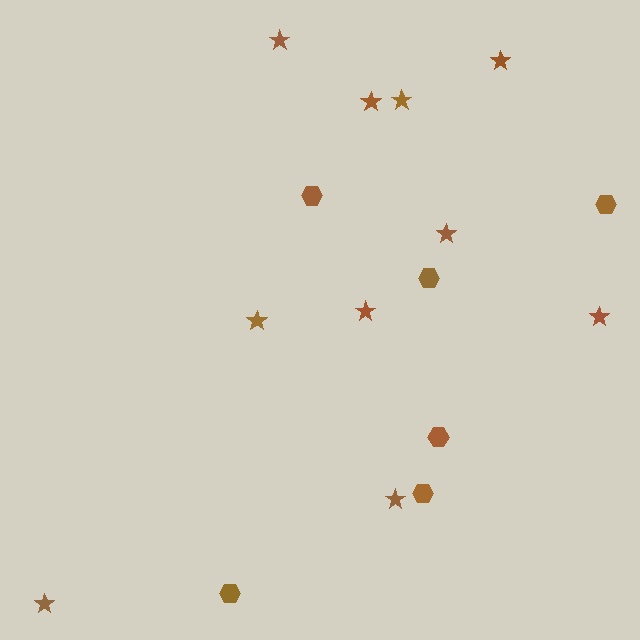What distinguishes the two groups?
There are 2 groups: one group of stars (10) and one group of hexagons (6).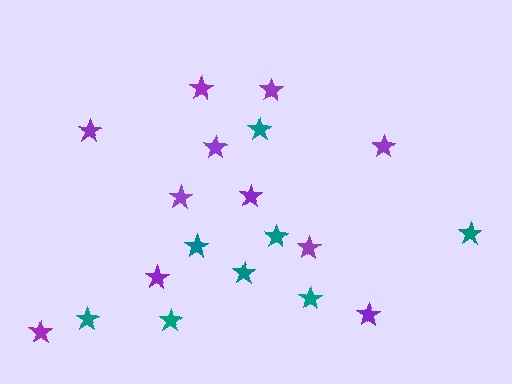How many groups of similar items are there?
There are 2 groups: one group of teal stars (8) and one group of purple stars (11).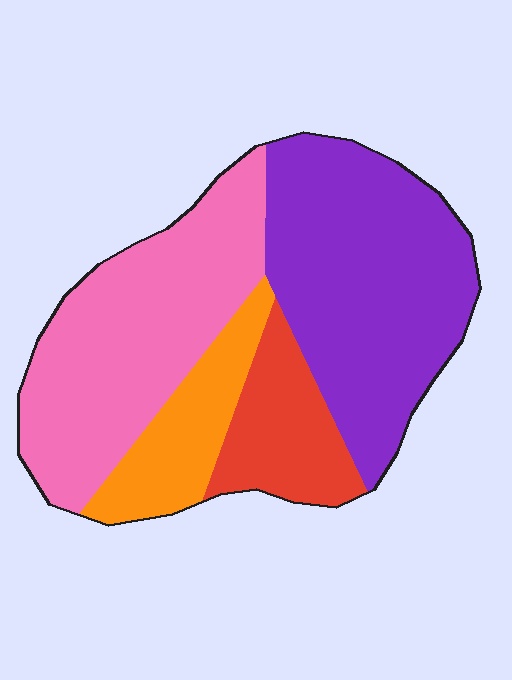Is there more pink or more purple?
Purple.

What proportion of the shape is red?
Red takes up about one eighth (1/8) of the shape.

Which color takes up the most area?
Purple, at roughly 40%.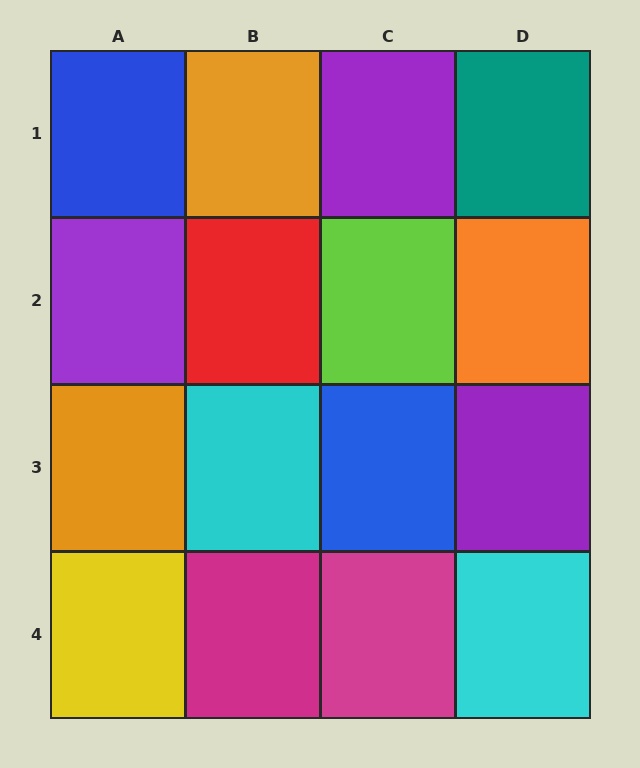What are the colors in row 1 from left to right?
Blue, orange, purple, teal.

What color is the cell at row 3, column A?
Orange.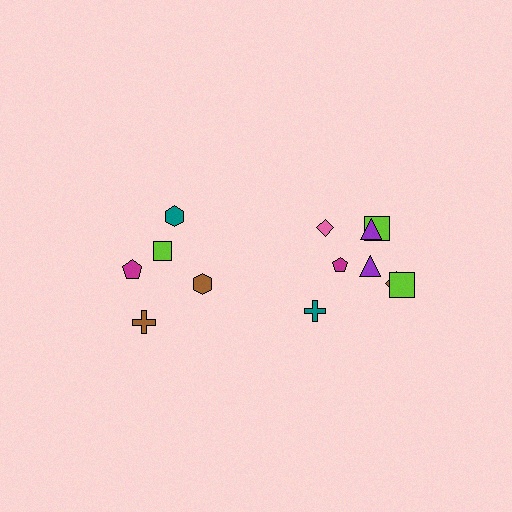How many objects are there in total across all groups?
There are 13 objects.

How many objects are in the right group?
There are 8 objects.